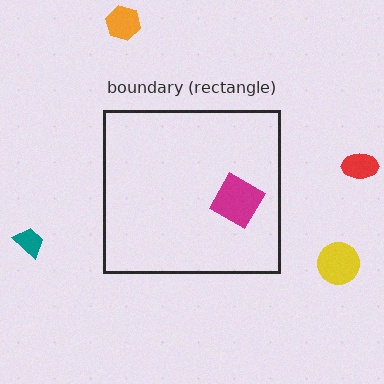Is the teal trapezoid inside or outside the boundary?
Outside.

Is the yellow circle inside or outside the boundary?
Outside.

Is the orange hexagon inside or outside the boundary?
Outside.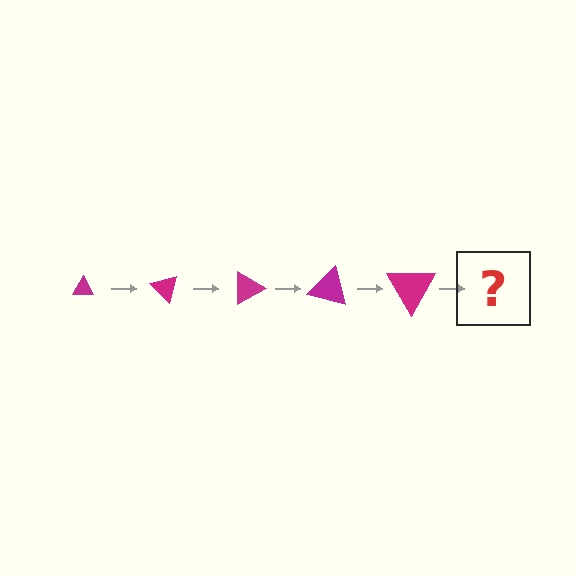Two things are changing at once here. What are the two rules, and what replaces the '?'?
The two rules are that the triangle grows larger each step and it rotates 45 degrees each step. The '?' should be a triangle, larger than the previous one and rotated 225 degrees from the start.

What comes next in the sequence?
The next element should be a triangle, larger than the previous one and rotated 225 degrees from the start.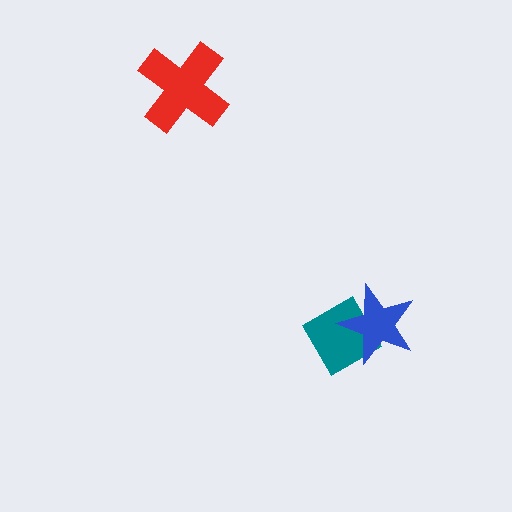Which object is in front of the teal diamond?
The blue star is in front of the teal diamond.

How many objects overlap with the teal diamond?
1 object overlaps with the teal diamond.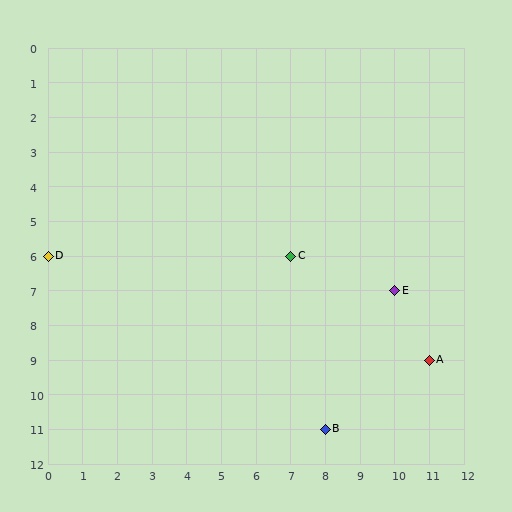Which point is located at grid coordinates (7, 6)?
Point C is at (7, 6).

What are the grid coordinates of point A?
Point A is at grid coordinates (11, 9).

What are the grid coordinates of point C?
Point C is at grid coordinates (7, 6).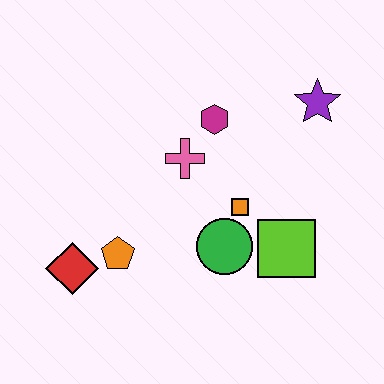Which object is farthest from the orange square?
The red diamond is farthest from the orange square.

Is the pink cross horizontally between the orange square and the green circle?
No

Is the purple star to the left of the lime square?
No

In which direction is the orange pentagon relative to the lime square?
The orange pentagon is to the left of the lime square.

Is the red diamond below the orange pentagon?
Yes